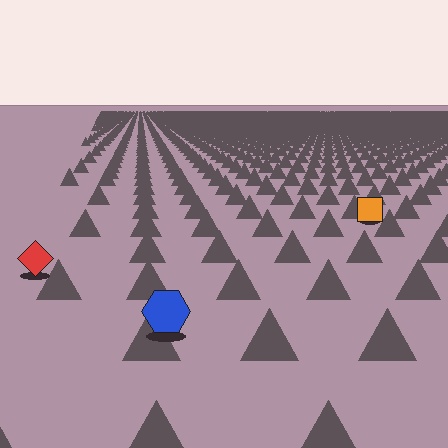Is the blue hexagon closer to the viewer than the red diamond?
Yes. The blue hexagon is closer — you can tell from the texture gradient: the ground texture is coarser near it.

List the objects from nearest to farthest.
From nearest to farthest: the blue hexagon, the red diamond, the orange square.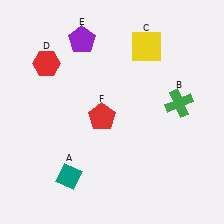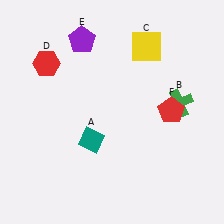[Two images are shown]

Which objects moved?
The objects that moved are: the teal diamond (A), the red pentagon (F).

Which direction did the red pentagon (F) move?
The red pentagon (F) moved right.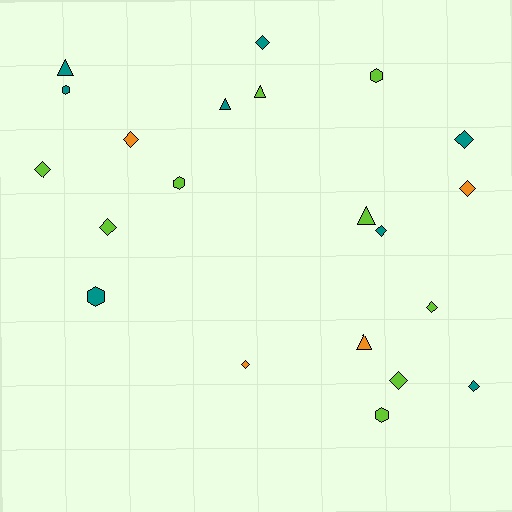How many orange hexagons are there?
There are no orange hexagons.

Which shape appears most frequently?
Diamond, with 11 objects.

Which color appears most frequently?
Lime, with 9 objects.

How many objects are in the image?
There are 21 objects.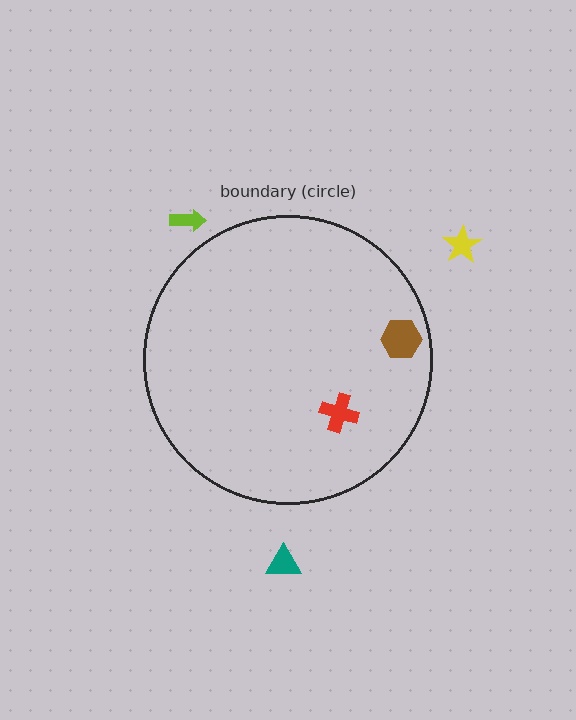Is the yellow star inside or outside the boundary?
Outside.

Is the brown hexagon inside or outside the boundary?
Inside.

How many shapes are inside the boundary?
2 inside, 3 outside.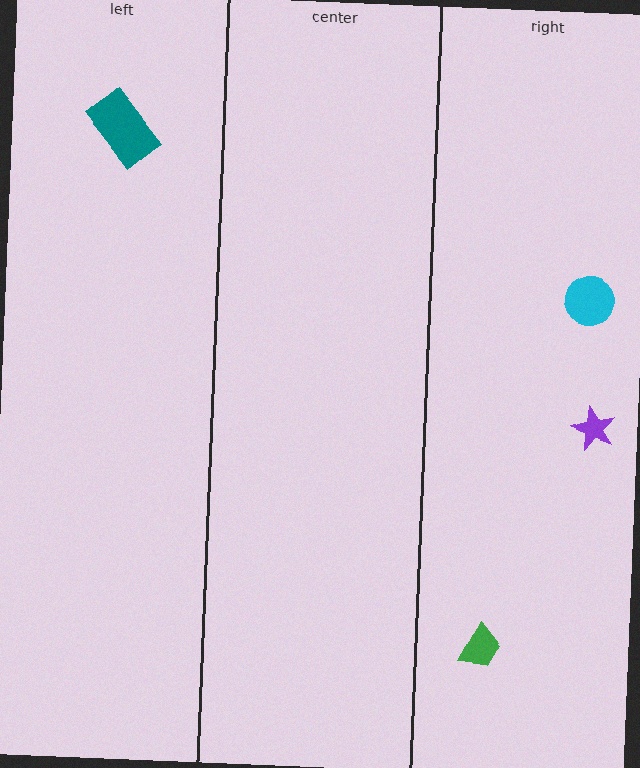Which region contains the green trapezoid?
The right region.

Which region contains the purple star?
The right region.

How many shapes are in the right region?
3.